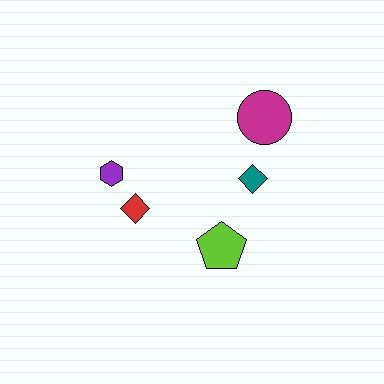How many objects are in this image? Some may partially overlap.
There are 5 objects.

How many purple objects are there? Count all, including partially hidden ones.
There is 1 purple object.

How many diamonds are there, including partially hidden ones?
There are 2 diamonds.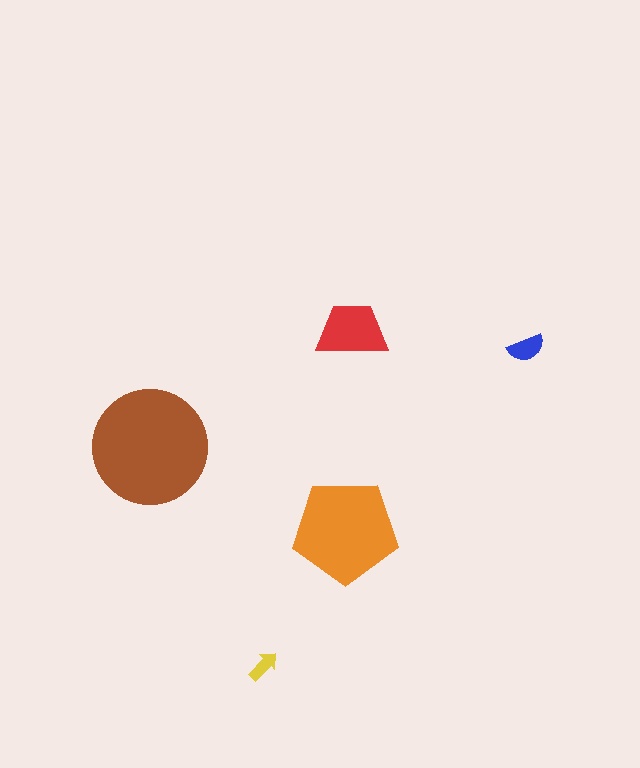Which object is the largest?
The brown circle.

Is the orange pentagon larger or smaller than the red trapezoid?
Larger.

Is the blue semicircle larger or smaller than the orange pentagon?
Smaller.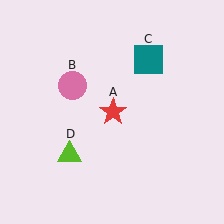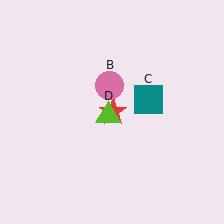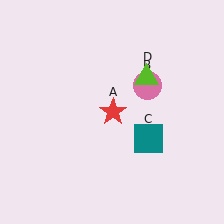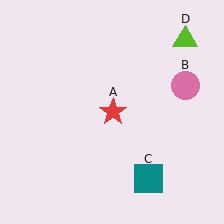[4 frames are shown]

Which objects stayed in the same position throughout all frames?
Red star (object A) remained stationary.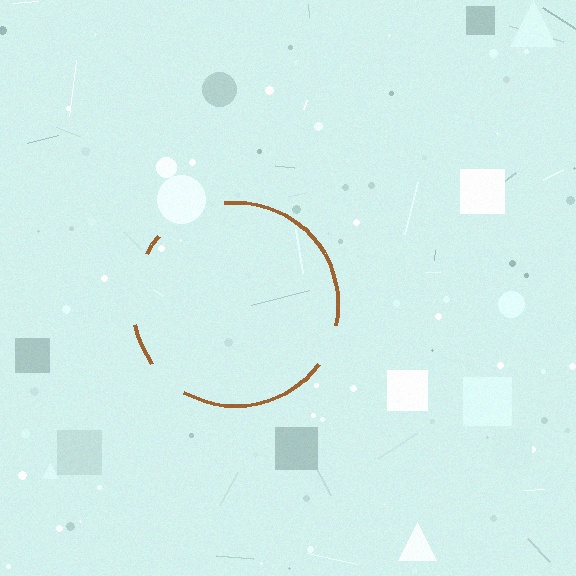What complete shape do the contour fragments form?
The contour fragments form a circle.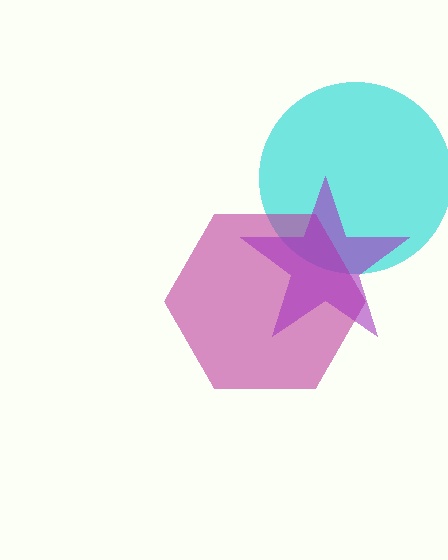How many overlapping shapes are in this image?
There are 3 overlapping shapes in the image.